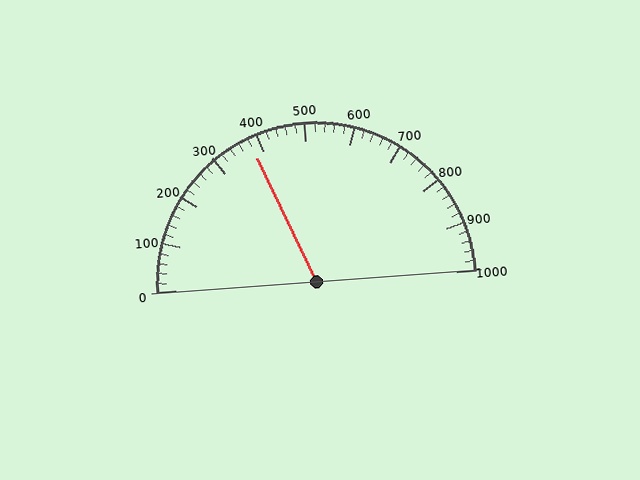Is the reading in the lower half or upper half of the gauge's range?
The reading is in the lower half of the range (0 to 1000).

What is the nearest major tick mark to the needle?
The nearest major tick mark is 400.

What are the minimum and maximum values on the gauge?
The gauge ranges from 0 to 1000.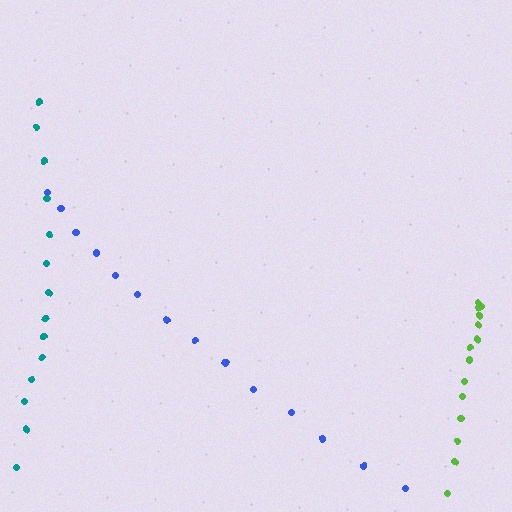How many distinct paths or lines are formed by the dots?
There are 3 distinct paths.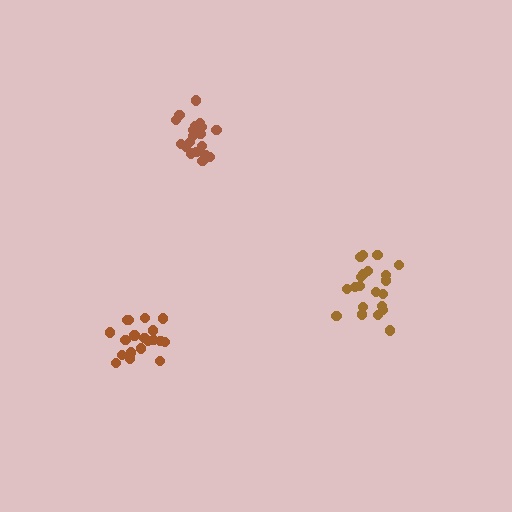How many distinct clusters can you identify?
There are 3 distinct clusters.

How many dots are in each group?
Group 1: 20 dots, Group 2: 19 dots, Group 3: 21 dots (60 total).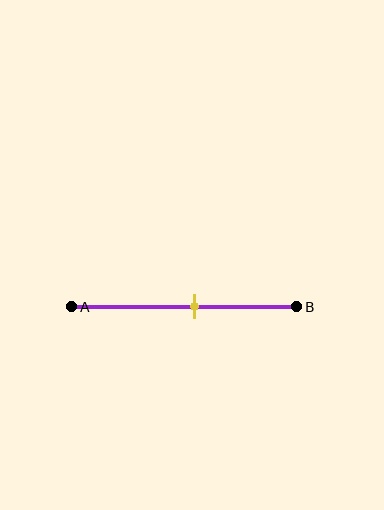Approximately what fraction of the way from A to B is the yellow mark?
The yellow mark is approximately 55% of the way from A to B.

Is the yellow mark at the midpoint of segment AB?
No, the mark is at about 55% from A, not at the 50% midpoint.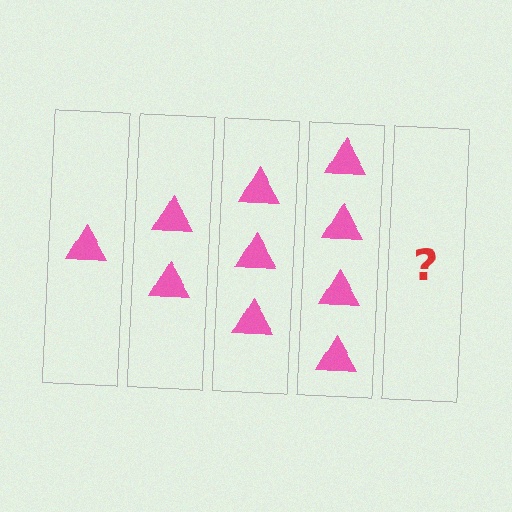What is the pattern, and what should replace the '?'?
The pattern is that each step adds one more triangle. The '?' should be 5 triangles.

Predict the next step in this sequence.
The next step is 5 triangles.